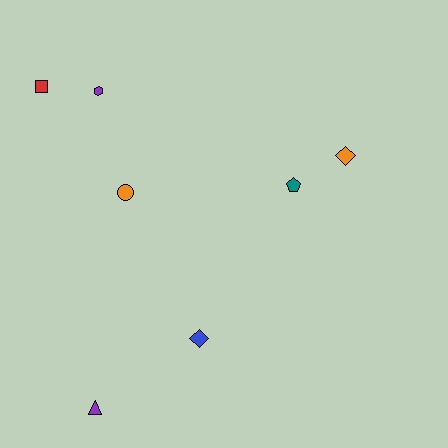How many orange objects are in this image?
There are 2 orange objects.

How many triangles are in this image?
There is 1 triangle.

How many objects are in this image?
There are 7 objects.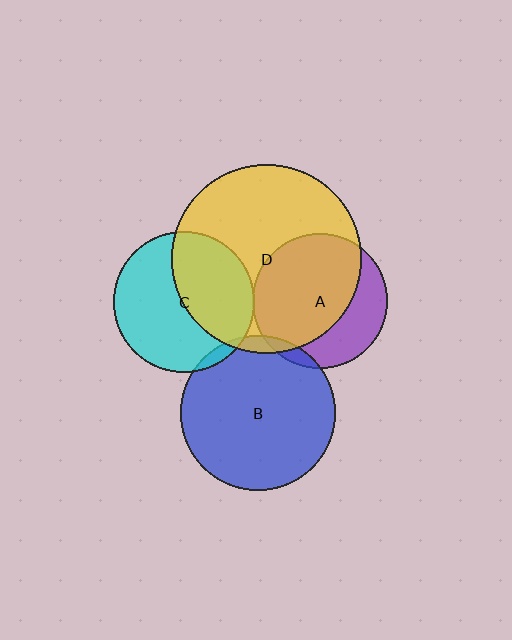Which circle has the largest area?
Circle D (yellow).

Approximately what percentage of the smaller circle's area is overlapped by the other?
Approximately 65%.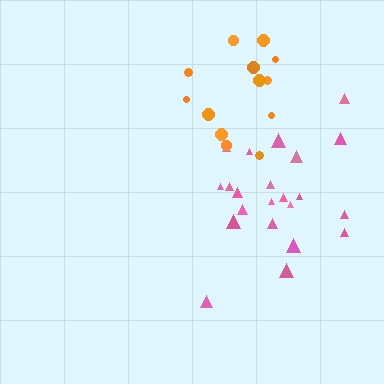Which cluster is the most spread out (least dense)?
Orange.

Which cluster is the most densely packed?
Pink.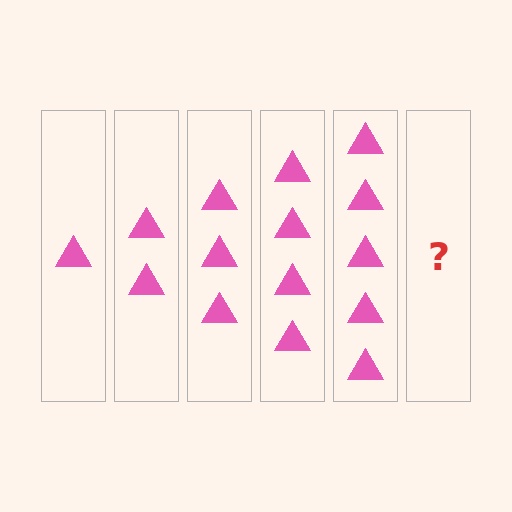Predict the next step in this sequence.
The next step is 6 triangles.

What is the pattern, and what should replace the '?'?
The pattern is that each step adds one more triangle. The '?' should be 6 triangles.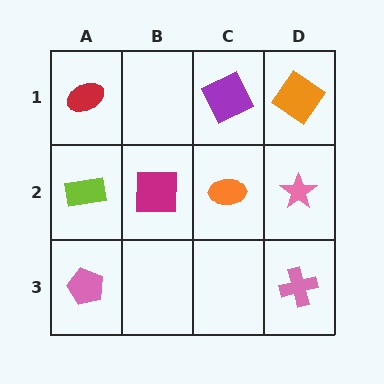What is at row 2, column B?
A magenta square.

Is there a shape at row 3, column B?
No, that cell is empty.